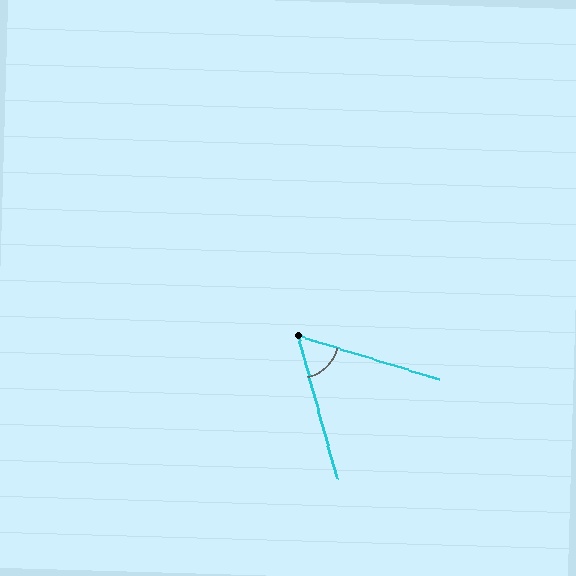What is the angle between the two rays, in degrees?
Approximately 58 degrees.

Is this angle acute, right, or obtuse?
It is acute.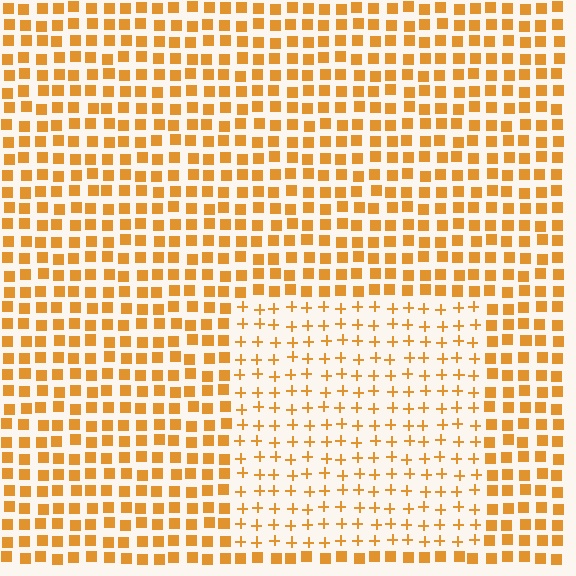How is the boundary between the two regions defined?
The boundary is defined by a change in element shape: plus signs inside vs. squares outside. All elements share the same color and spacing.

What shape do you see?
I see a rectangle.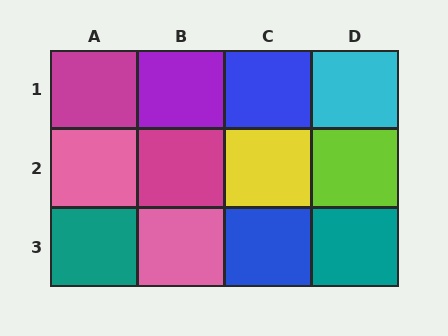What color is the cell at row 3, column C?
Blue.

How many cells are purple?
1 cell is purple.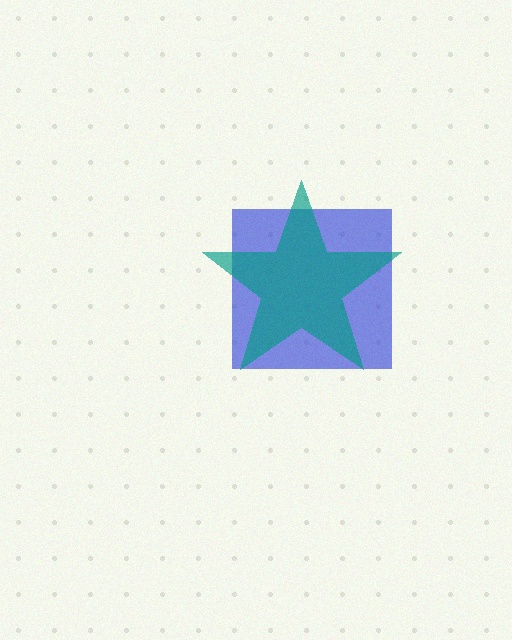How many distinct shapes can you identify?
There are 2 distinct shapes: a blue square, a teal star.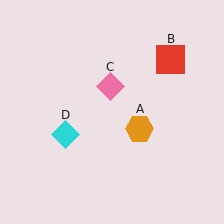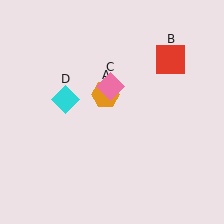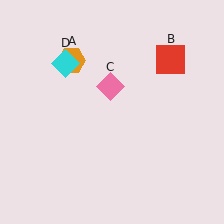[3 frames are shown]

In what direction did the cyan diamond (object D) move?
The cyan diamond (object D) moved up.